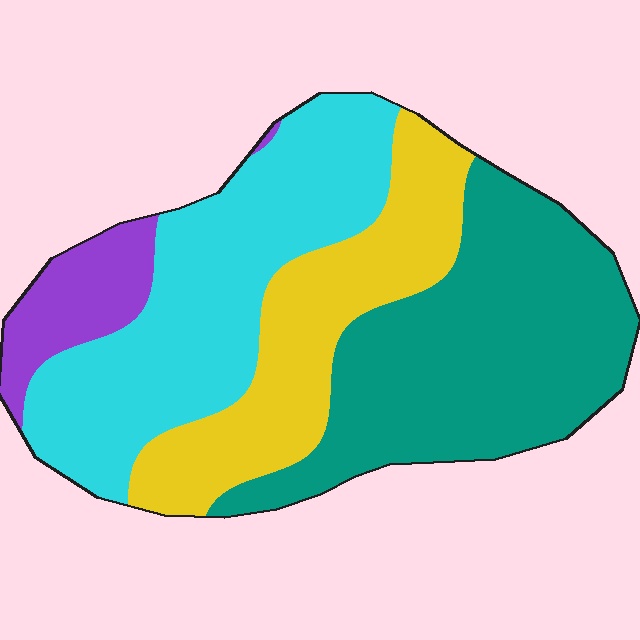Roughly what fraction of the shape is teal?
Teal covers 36% of the shape.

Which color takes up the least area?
Purple, at roughly 10%.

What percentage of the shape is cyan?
Cyan covers roughly 35% of the shape.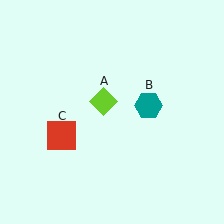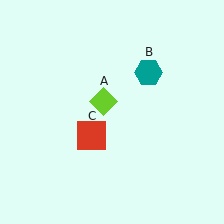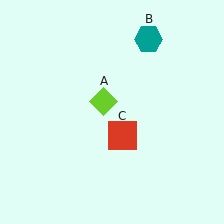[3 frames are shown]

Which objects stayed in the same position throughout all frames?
Lime diamond (object A) remained stationary.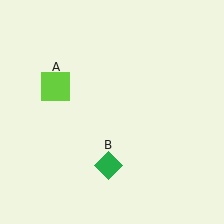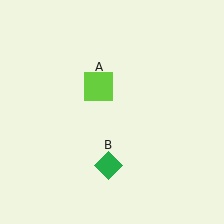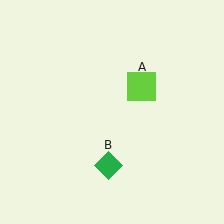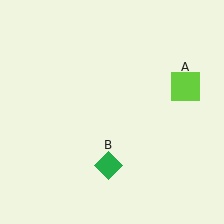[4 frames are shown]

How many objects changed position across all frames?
1 object changed position: lime square (object A).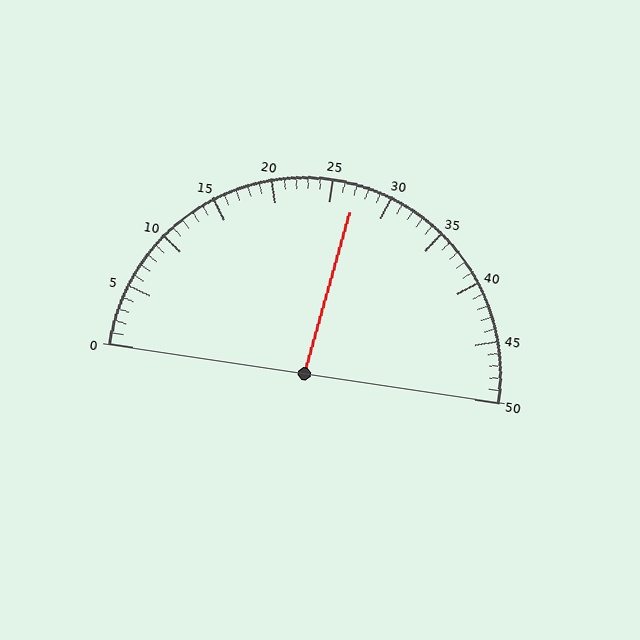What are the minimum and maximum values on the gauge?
The gauge ranges from 0 to 50.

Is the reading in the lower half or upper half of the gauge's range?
The reading is in the upper half of the range (0 to 50).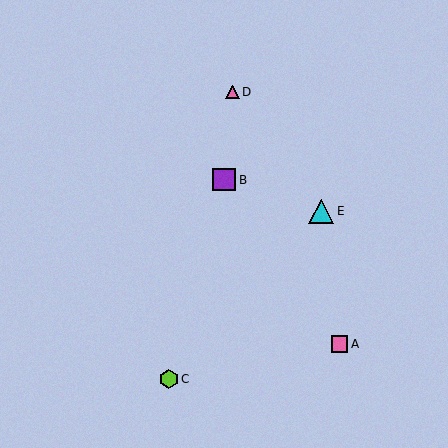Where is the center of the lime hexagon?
The center of the lime hexagon is at (169, 379).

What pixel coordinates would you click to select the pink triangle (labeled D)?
Click at (233, 92) to select the pink triangle D.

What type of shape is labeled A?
Shape A is a pink square.